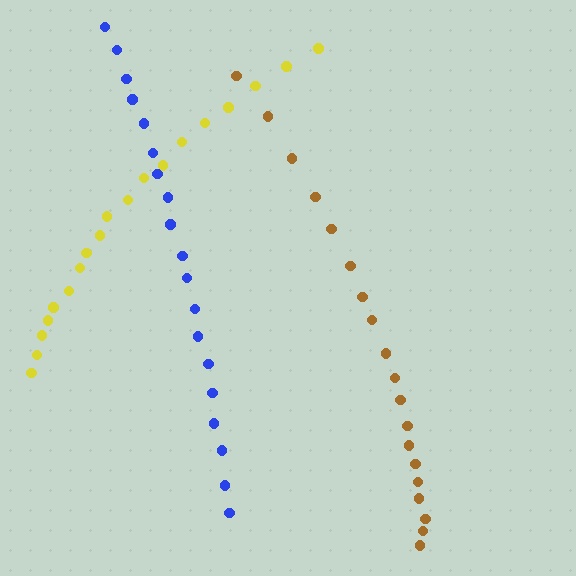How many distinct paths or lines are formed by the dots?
There are 3 distinct paths.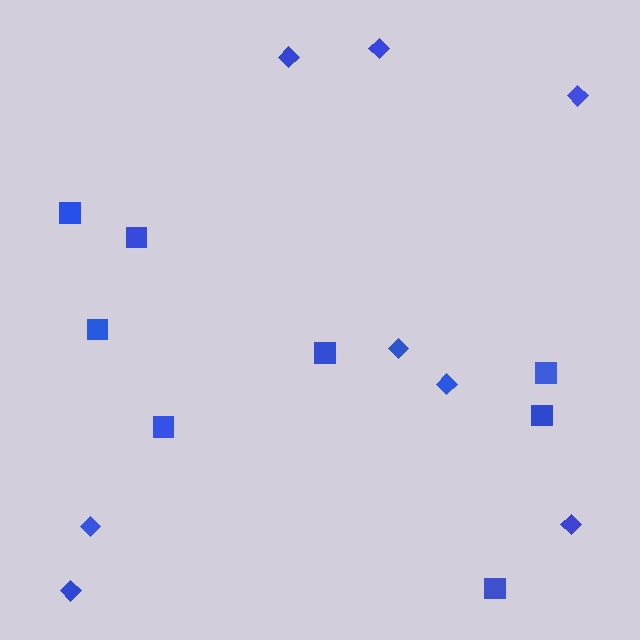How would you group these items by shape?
There are 2 groups: one group of diamonds (8) and one group of squares (8).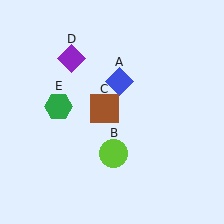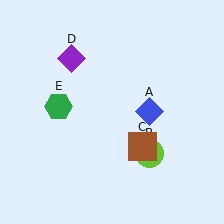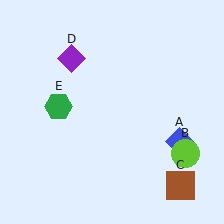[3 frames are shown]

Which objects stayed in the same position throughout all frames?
Purple diamond (object D) and green hexagon (object E) remained stationary.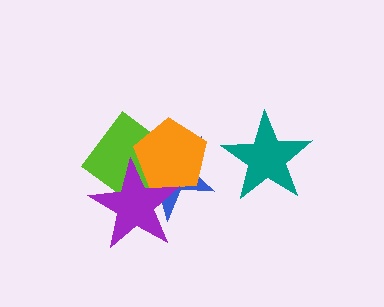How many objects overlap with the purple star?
3 objects overlap with the purple star.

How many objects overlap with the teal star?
0 objects overlap with the teal star.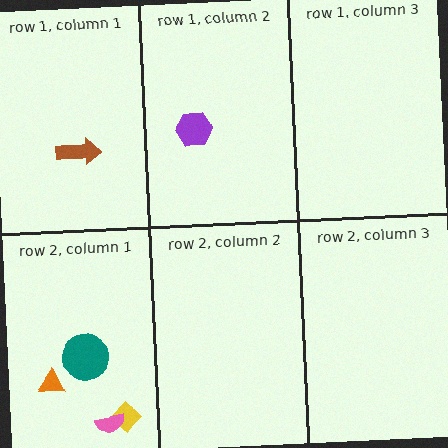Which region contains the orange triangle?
The row 2, column 1 region.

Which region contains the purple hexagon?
The row 1, column 2 region.